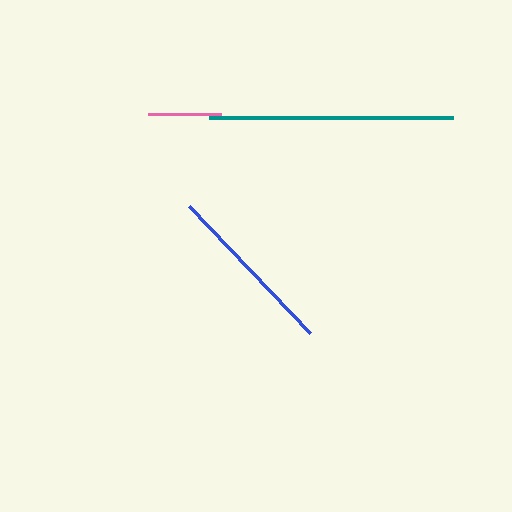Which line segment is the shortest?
The pink line is the shortest at approximately 73 pixels.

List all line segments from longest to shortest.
From longest to shortest: teal, blue, pink.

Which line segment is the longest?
The teal line is the longest at approximately 243 pixels.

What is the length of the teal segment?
The teal segment is approximately 243 pixels long.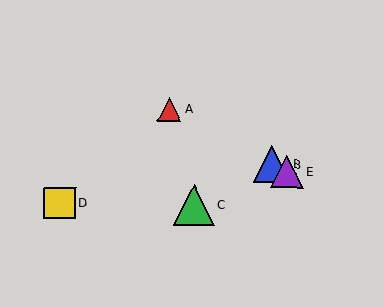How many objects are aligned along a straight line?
3 objects (A, B, E) are aligned along a straight line.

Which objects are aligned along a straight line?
Objects A, B, E are aligned along a straight line.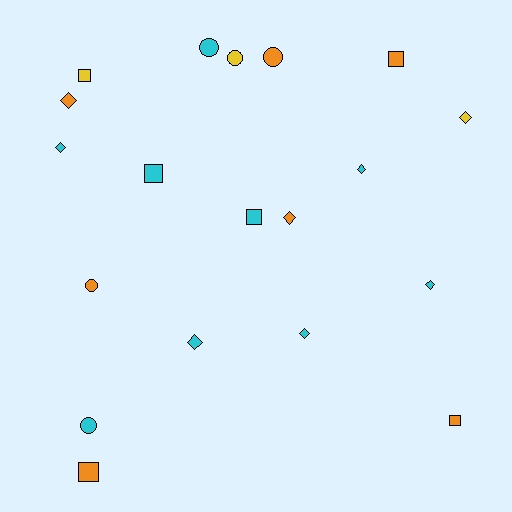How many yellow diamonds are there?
There is 1 yellow diamond.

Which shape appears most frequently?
Diamond, with 8 objects.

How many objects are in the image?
There are 19 objects.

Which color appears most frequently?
Cyan, with 9 objects.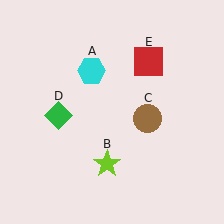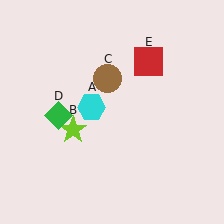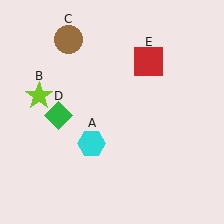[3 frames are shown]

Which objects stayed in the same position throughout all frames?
Green diamond (object D) and red square (object E) remained stationary.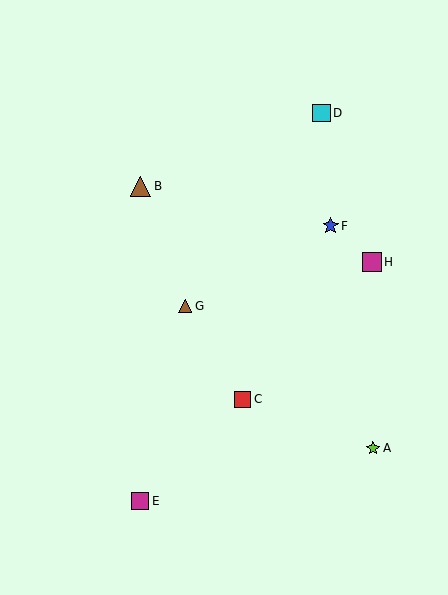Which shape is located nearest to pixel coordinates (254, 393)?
The red square (labeled C) at (243, 399) is nearest to that location.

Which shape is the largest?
The brown triangle (labeled B) is the largest.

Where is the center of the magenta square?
The center of the magenta square is at (372, 262).